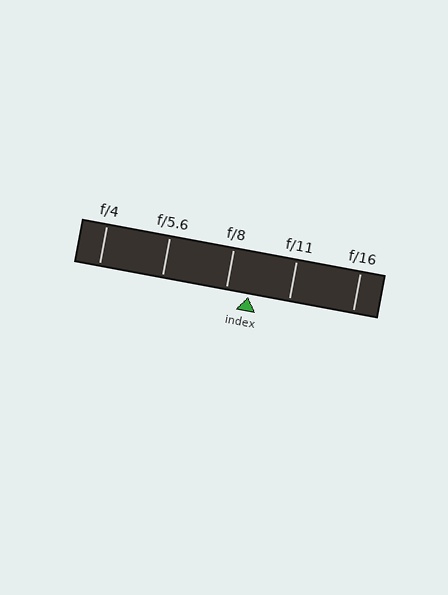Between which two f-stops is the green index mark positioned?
The index mark is between f/8 and f/11.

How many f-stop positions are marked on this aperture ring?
There are 5 f-stop positions marked.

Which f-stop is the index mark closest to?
The index mark is closest to f/8.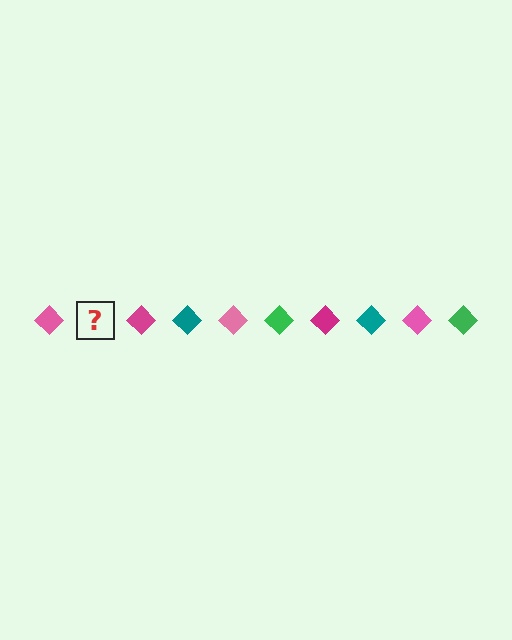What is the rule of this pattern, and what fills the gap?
The rule is that the pattern cycles through pink, green, magenta, teal diamonds. The gap should be filled with a green diamond.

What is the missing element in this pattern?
The missing element is a green diamond.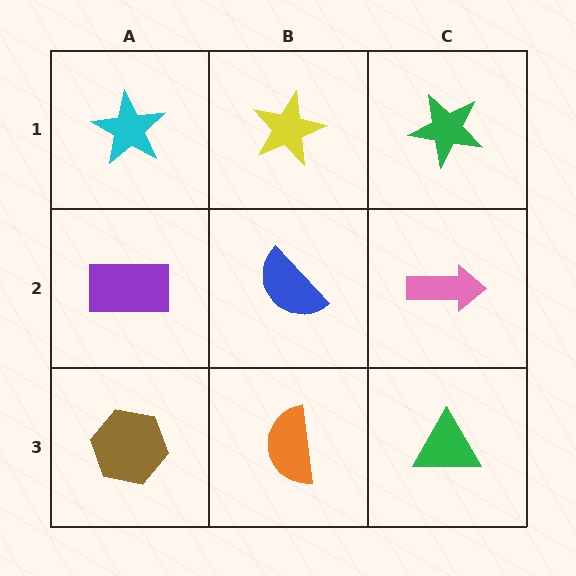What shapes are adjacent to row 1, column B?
A blue semicircle (row 2, column B), a cyan star (row 1, column A), a green star (row 1, column C).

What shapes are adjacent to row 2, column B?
A yellow star (row 1, column B), an orange semicircle (row 3, column B), a purple rectangle (row 2, column A), a pink arrow (row 2, column C).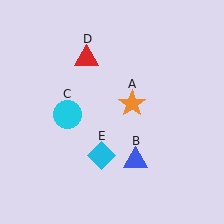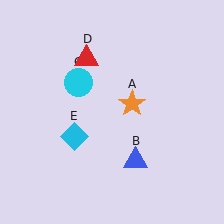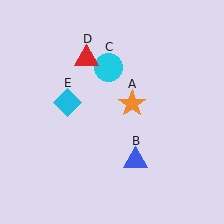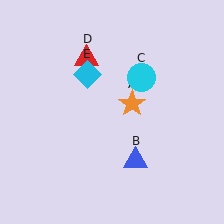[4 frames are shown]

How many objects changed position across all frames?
2 objects changed position: cyan circle (object C), cyan diamond (object E).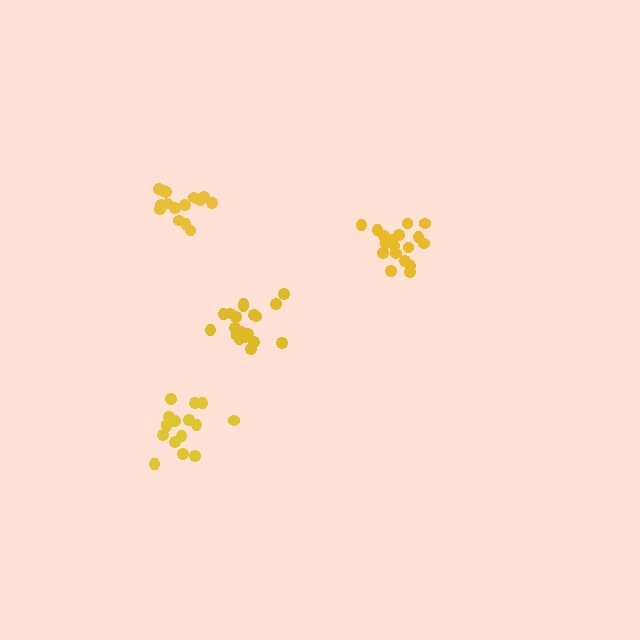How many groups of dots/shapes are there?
There are 4 groups.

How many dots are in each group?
Group 1: 16 dots, Group 2: 18 dots, Group 3: 15 dots, Group 4: 20 dots (69 total).